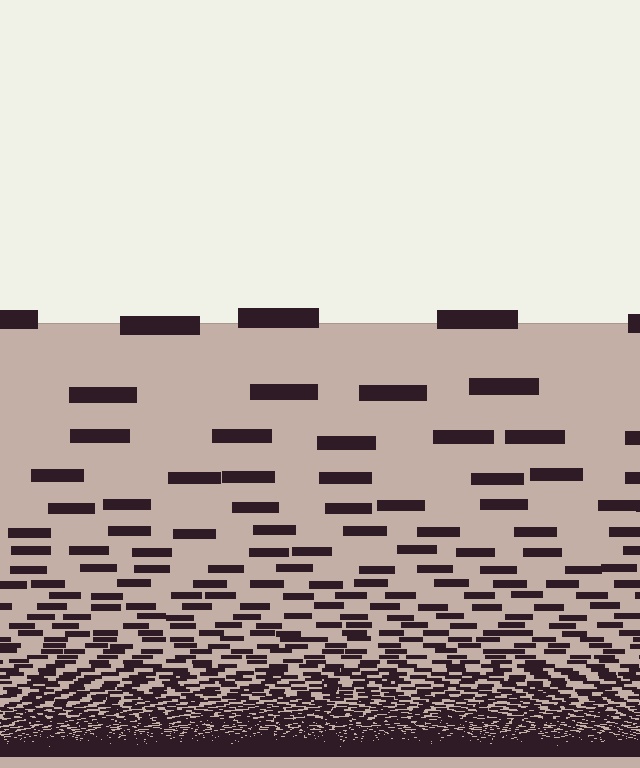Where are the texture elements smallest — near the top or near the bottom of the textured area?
Near the bottom.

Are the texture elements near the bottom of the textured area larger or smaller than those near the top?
Smaller. The gradient is inverted — elements near the bottom are smaller and denser.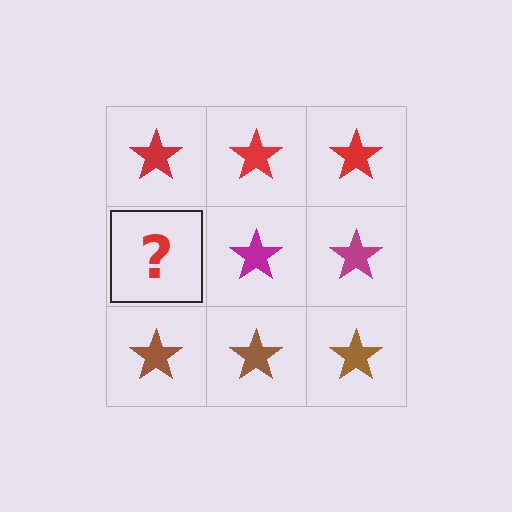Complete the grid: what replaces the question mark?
The question mark should be replaced with a magenta star.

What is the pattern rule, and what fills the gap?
The rule is that each row has a consistent color. The gap should be filled with a magenta star.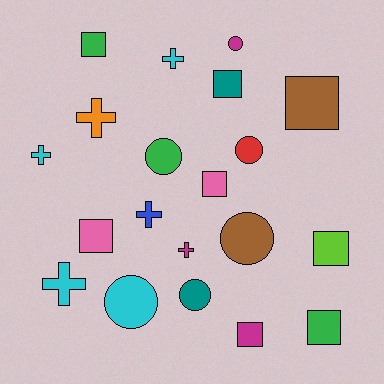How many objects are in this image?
There are 20 objects.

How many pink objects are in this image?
There are 2 pink objects.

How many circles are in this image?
There are 6 circles.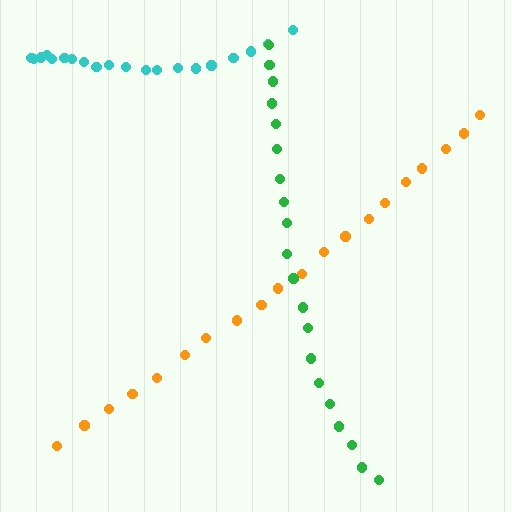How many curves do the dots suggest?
There are 3 distinct paths.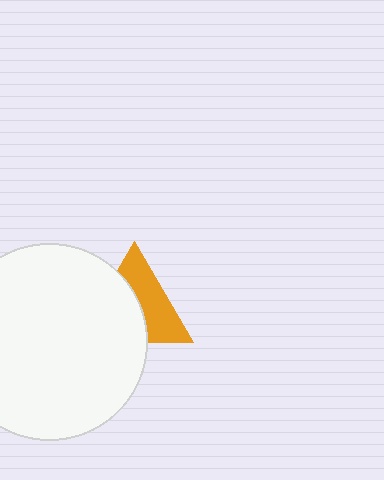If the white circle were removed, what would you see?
You would see the complete orange triangle.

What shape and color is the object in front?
The object in front is a white circle.